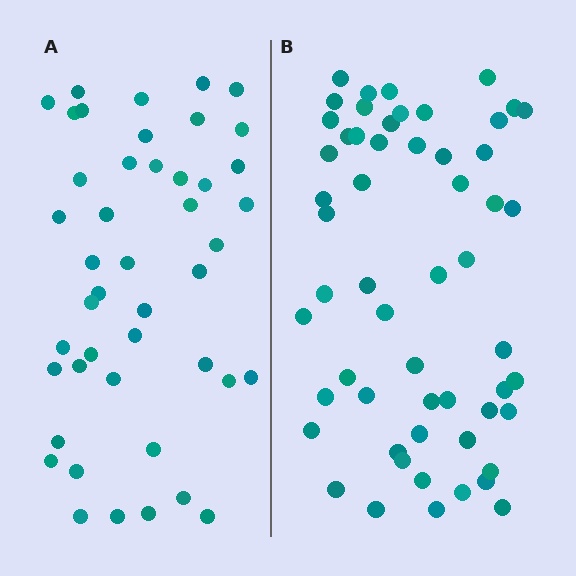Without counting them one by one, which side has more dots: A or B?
Region B (the right region) has more dots.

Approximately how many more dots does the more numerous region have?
Region B has roughly 12 or so more dots than region A.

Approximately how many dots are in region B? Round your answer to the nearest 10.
About 60 dots. (The exact count is 56, which rounds to 60.)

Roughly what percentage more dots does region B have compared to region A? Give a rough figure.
About 25% more.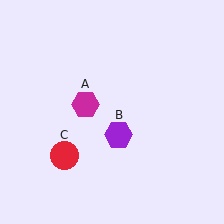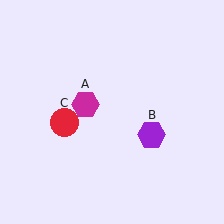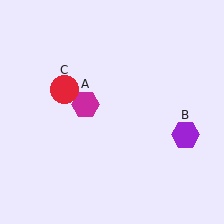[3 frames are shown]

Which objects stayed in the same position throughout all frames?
Magenta hexagon (object A) remained stationary.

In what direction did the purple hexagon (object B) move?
The purple hexagon (object B) moved right.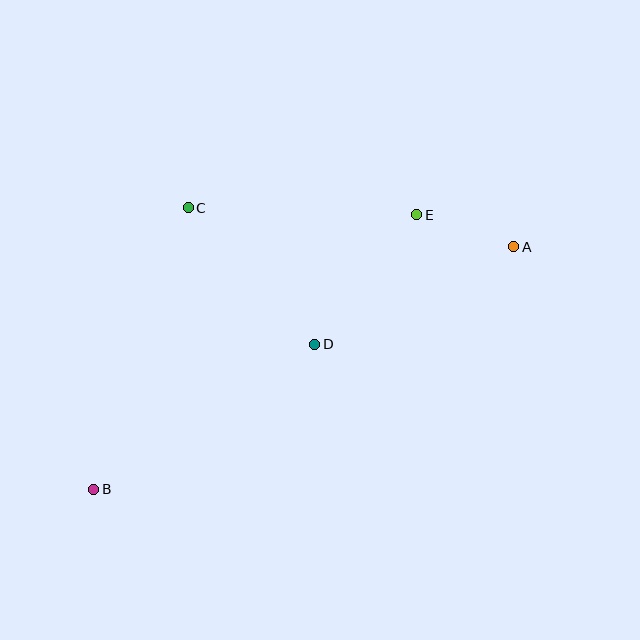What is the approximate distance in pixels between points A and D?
The distance between A and D is approximately 221 pixels.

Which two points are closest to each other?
Points A and E are closest to each other.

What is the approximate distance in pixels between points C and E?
The distance between C and E is approximately 229 pixels.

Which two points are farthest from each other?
Points A and B are farthest from each other.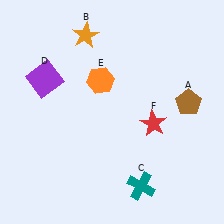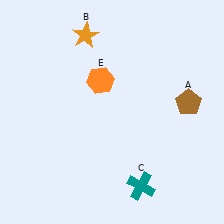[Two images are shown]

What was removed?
The red star (F), the purple square (D) were removed in Image 2.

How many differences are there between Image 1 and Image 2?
There are 2 differences between the two images.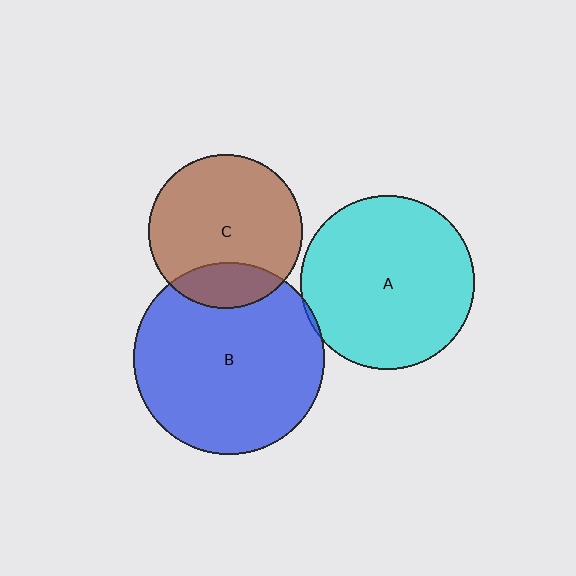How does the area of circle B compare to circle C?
Approximately 1.6 times.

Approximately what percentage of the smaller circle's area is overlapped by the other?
Approximately 20%.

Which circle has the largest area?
Circle B (blue).